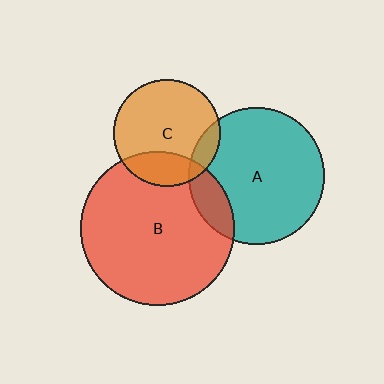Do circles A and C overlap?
Yes.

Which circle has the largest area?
Circle B (red).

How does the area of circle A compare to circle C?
Approximately 1.6 times.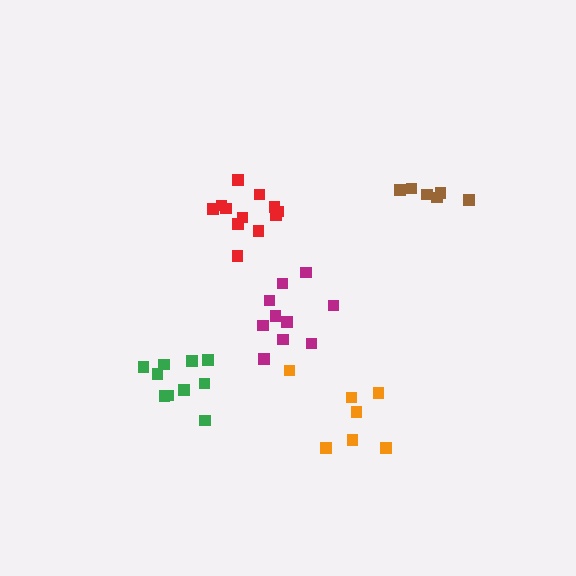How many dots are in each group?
Group 1: 10 dots, Group 2: 12 dots, Group 3: 10 dots, Group 4: 6 dots, Group 5: 7 dots (45 total).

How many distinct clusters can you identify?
There are 5 distinct clusters.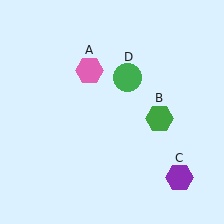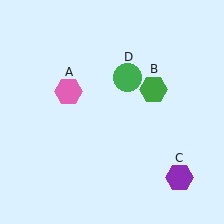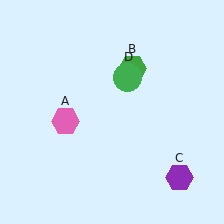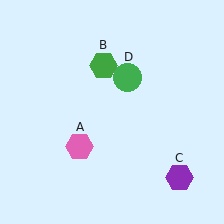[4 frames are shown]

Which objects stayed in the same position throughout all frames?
Purple hexagon (object C) and green circle (object D) remained stationary.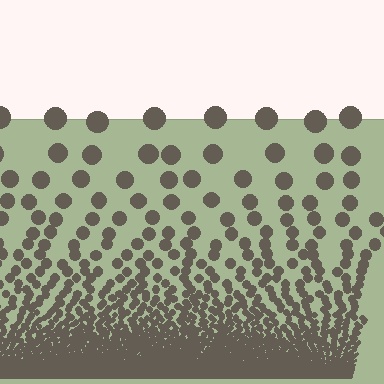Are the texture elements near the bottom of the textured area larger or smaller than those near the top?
Smaller. The gradient is inverted — elements near the bottom are smaller and denser.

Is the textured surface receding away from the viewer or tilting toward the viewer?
The surface appears to tilt toward the viewer. Texture elements get larger and sparser toward the top.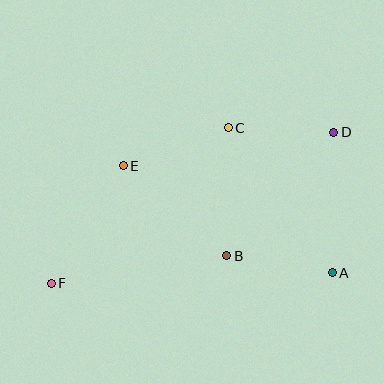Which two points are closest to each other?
Points C and D are closest to each other.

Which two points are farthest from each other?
Points D and F are farthest from each other.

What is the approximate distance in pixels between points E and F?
The distance between E and F is approximately 138 pixels.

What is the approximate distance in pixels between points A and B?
The distance between A and B is approximately 107 pixels.